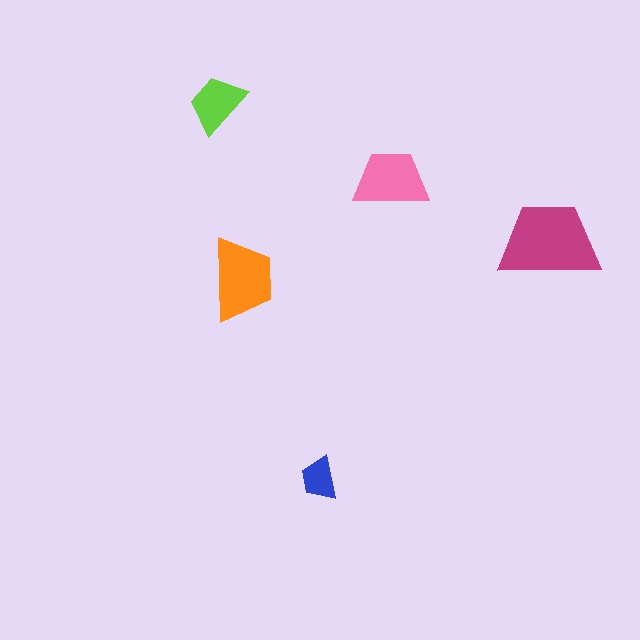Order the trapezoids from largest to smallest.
the magenta one, the orange one, the pink one, the lime one, the blue one.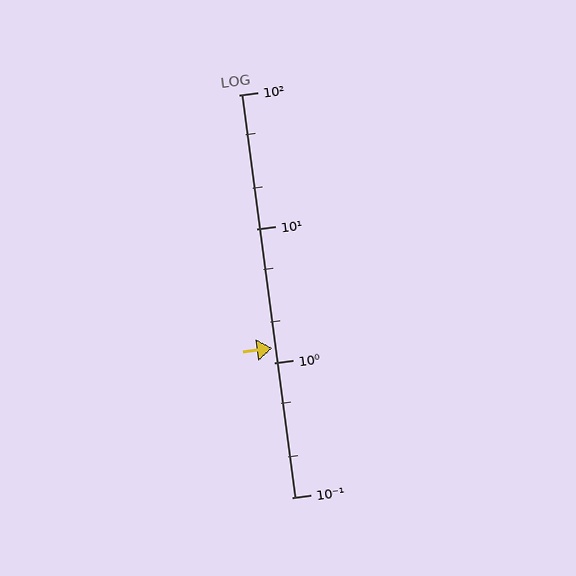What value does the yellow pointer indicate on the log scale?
The pointer indicates approximately 1.3.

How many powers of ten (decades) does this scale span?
The scale spans 3 decades, from 0.1 to 100.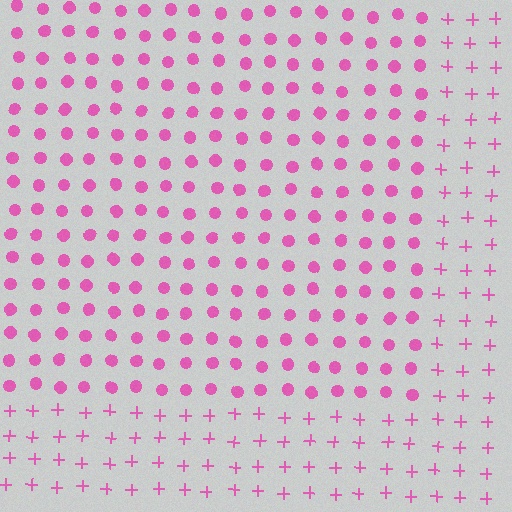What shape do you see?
I see a rectangle.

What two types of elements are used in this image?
The image uses circles inside the rectangle region and plus signs outside it.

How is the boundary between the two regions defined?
The boundary is defined by a change in element shape: circles inside vs. plus signs outside. All elements share the same color and spacing.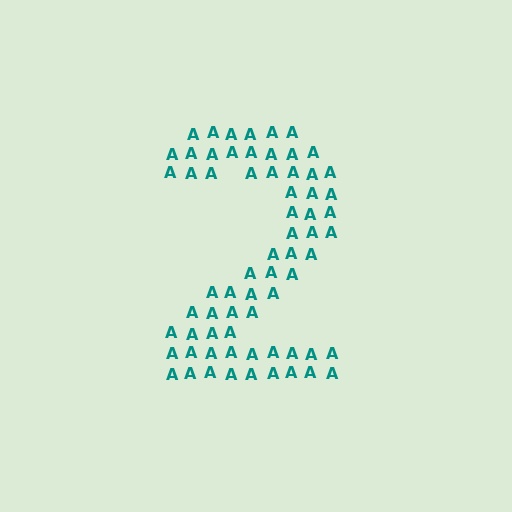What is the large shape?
The large shape is the digit 2.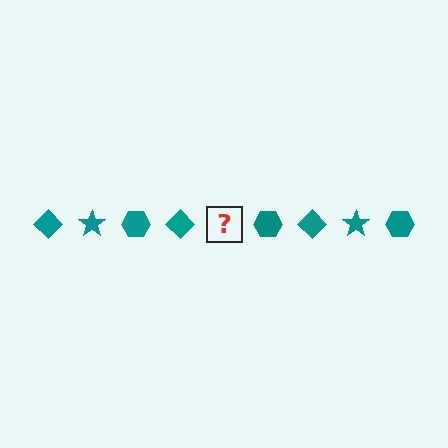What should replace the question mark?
The question mark should be replaced with a teal star.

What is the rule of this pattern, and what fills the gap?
The rule is that the pattern cycles through diamond, star, hexagon shapes in teal. The gap should be filled with a teal star.